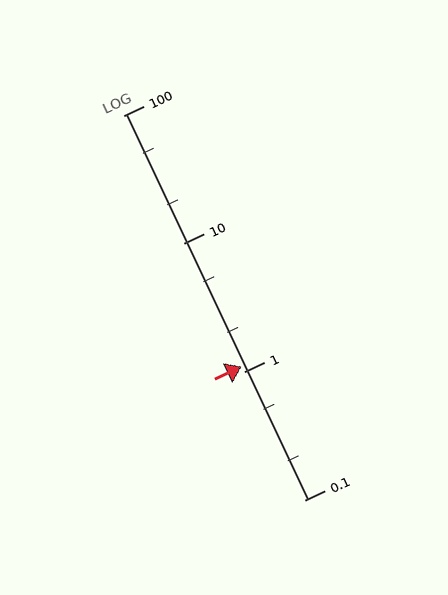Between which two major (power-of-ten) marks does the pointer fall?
The pointer is between 1 and 10.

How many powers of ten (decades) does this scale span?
The scale spans 3 decades, from 0.1 to 100.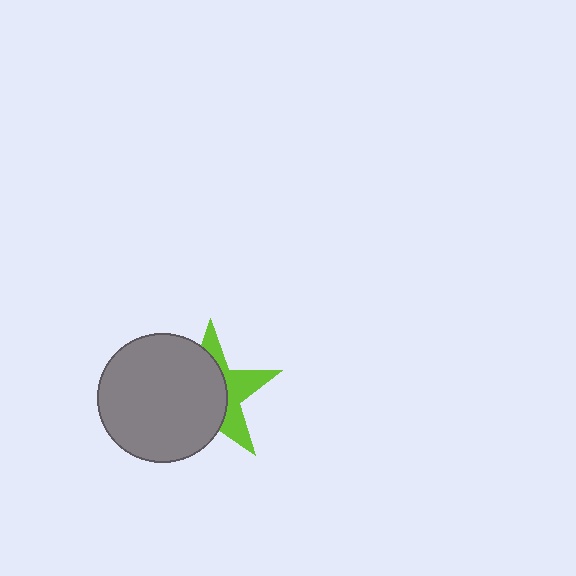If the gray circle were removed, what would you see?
You would see the complete lime star.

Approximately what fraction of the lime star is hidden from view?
Roughly 61% of the lime star is hidden behind the gray circle.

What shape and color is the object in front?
The object in front is a gray circle.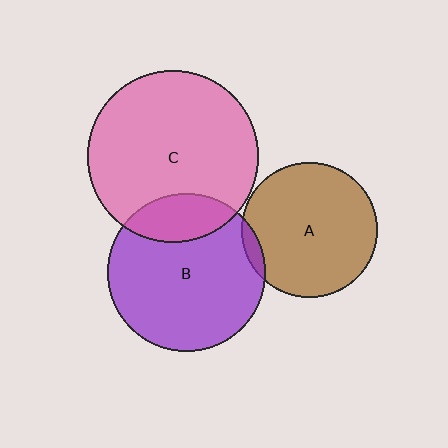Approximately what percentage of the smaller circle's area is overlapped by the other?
Approximately 5%.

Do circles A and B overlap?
Yes.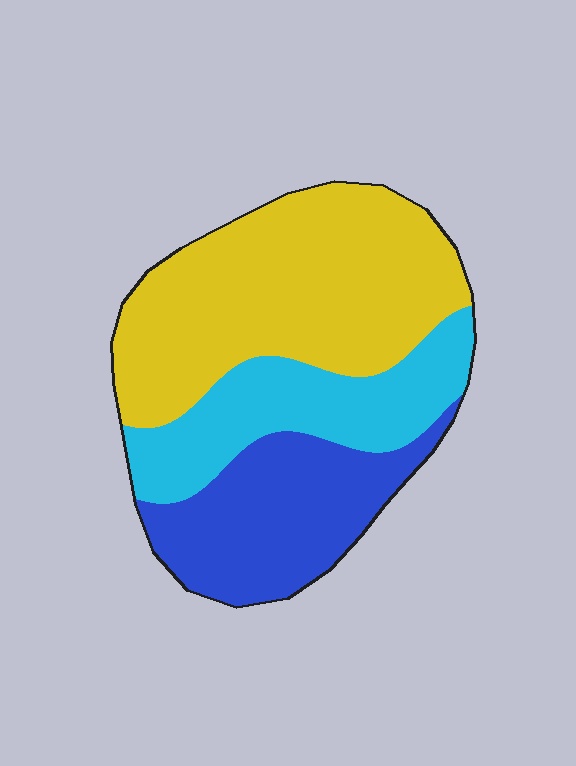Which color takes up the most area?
Yellow, at roughly 50%.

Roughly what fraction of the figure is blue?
Blue takes up about one quarter (1/4) of the figure.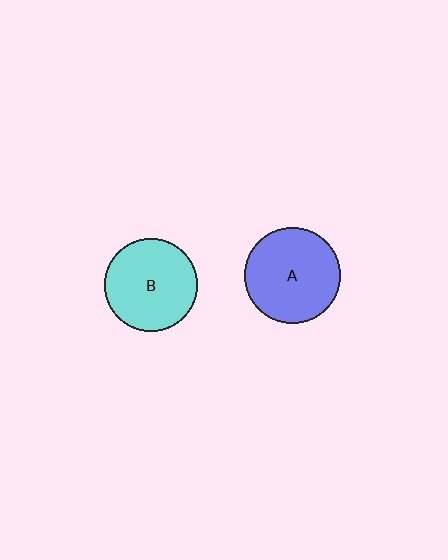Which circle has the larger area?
Circle A (blue).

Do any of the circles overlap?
No, none of the circles overlap.